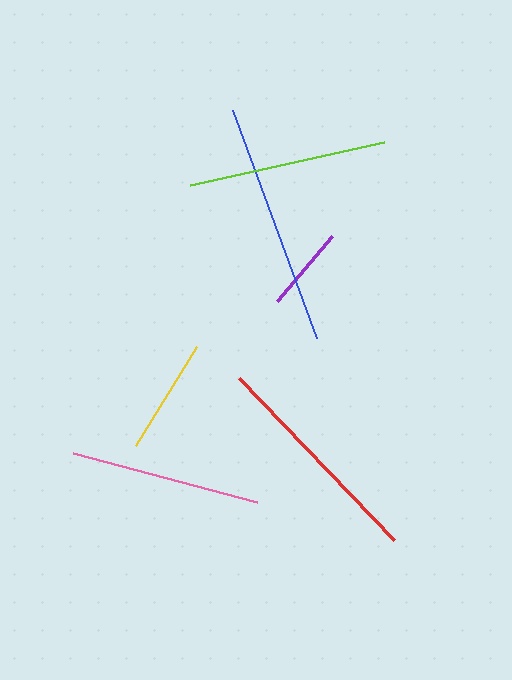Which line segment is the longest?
The blue line is the longest at approximately 243 pixels.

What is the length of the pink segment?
The pink segment is approximately 191 pixels long.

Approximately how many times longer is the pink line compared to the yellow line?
The pink line is approximately 1.6 times the length of the yellow line.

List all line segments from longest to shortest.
From longest to shortest: blue, red, lime, pink, yellow, purple.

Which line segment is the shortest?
The purple line is the shortest at approximately 85 pixels.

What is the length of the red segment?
The red segment is approximately 225 pixels long.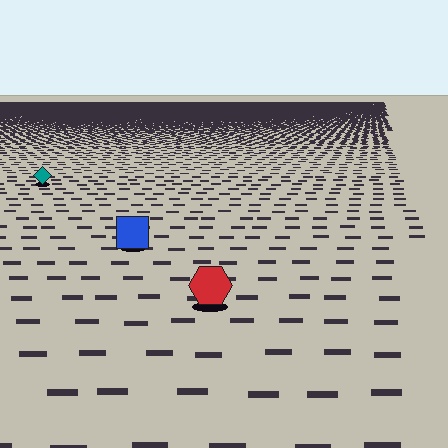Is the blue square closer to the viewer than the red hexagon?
No. The red hexagon is closer — you can tell from the texture gradient: the ground texture is coarser near it.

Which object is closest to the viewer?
The red hexagon is closest. The texture marks near it are larger and more spread out.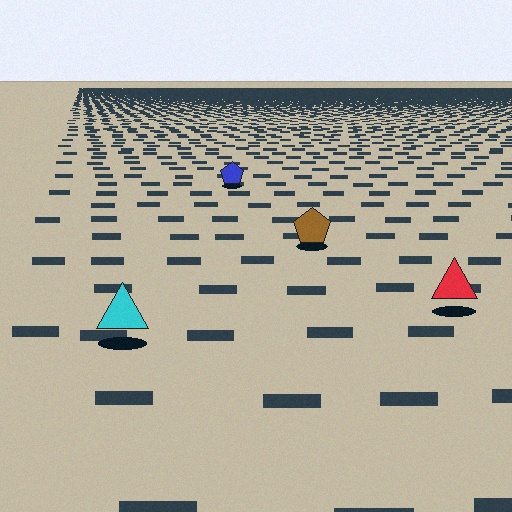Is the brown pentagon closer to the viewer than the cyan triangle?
No. The cyan triangle is closer — you can tell from the texture gradient: the ground texture is coarser near it.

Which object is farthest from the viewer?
The blue pentagon is farthest from the viewer. It appears smaller and the ground texture around it is denser.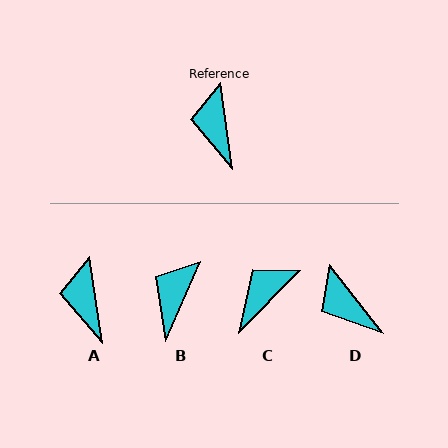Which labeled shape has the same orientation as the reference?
A.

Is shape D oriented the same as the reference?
No, it is off by about 30 degrees.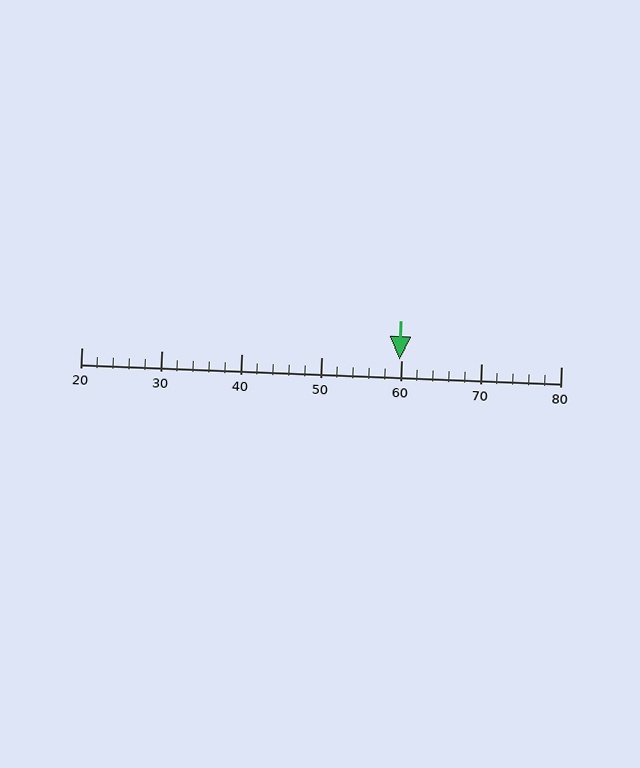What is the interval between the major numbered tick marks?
The major tick marks are spaced 10 units apart.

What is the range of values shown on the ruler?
The ruler shows values from 20 to 80.